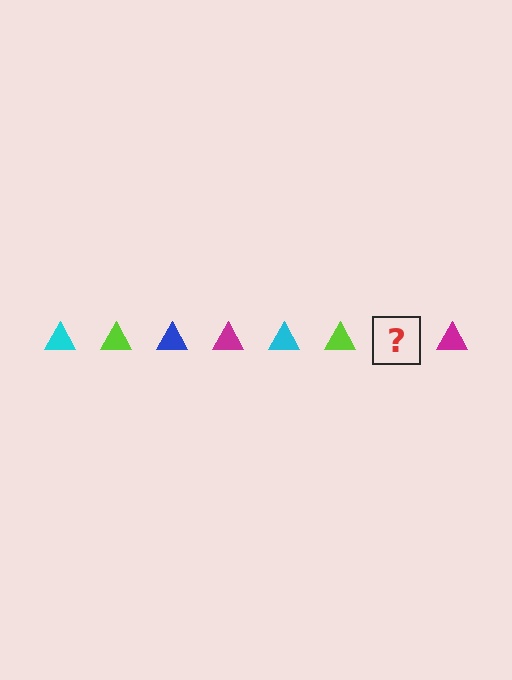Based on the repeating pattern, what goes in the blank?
The blank should be a blue triangle.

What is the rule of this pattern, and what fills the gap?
The rule is that the pattern cycles through cyan, lime, blue, magenta triangles. The gap should be filled with a blue triangle.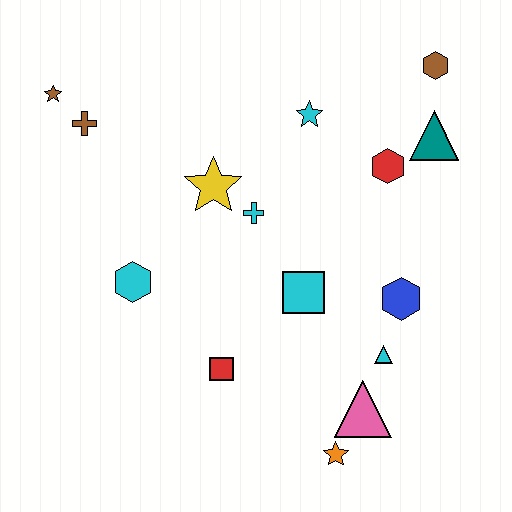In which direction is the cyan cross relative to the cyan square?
The cyan cross is above the cyan square.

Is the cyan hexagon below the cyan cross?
Yes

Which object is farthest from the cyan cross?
The orange star is farthest from the cyan cross.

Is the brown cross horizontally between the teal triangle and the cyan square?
No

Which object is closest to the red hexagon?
The teal triangle is closest to the red hexagon.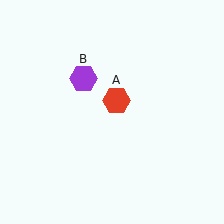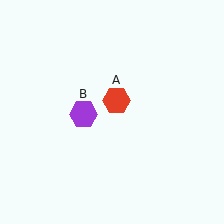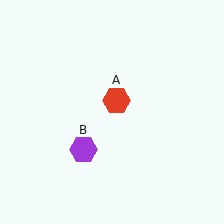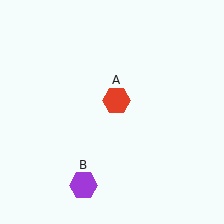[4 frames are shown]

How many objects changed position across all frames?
1 object changed position: purple hexagon (object B).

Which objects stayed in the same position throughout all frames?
Red hexagon (object A) remained stationary.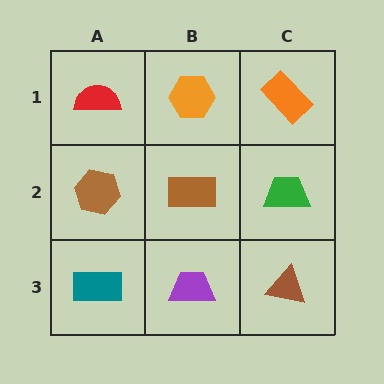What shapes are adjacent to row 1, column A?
A brown hexagon (row 2, column A), an orange hexagon (row 1, column B).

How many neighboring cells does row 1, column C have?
2.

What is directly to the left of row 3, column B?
A teal rectangle.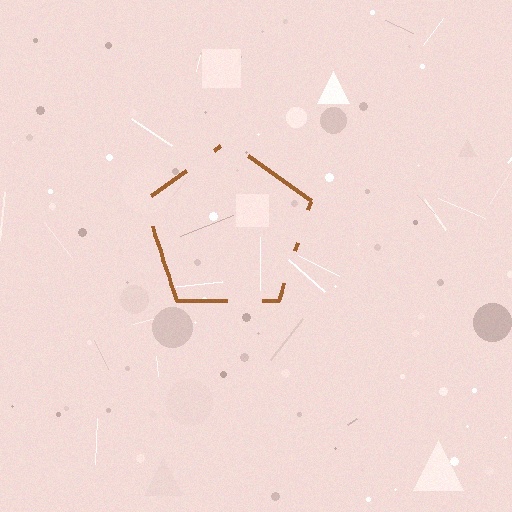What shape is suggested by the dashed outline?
The dashed outline suggests a pentagon.